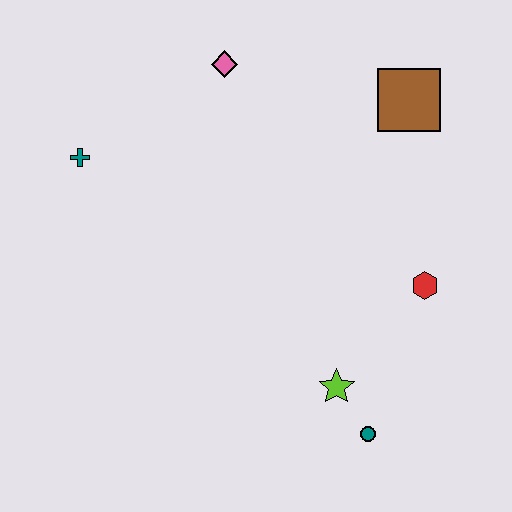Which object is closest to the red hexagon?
The lime star is closest to the red hexagon.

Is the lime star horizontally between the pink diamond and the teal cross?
No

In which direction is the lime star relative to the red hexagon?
The lime star is below the red hexagon.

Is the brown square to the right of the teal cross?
Yes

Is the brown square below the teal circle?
No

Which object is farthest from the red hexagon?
The teal cross is farthest from the red hexagon.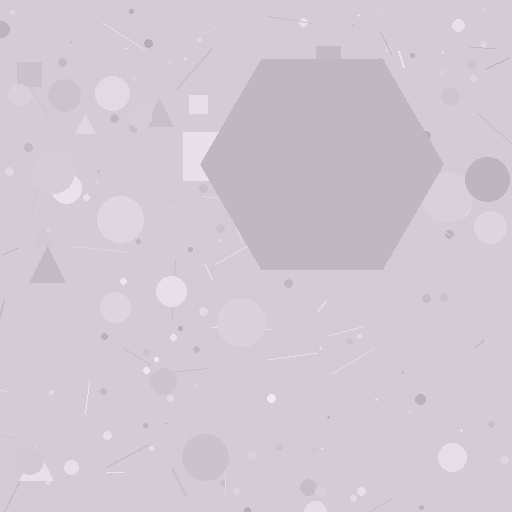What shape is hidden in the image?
A hexagon is hidden in the image.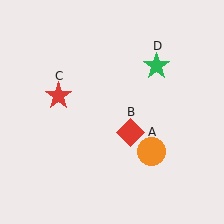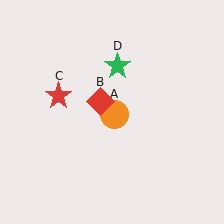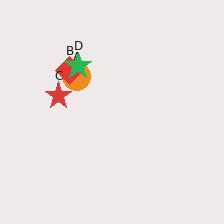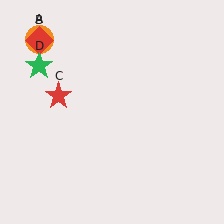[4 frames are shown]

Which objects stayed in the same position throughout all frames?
Red star (object C) remained stationary.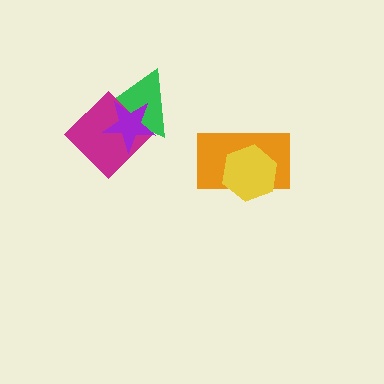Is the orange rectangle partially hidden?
Yes, it is partially covered by another shape.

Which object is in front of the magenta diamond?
The purple star is in front of the magenta diamond.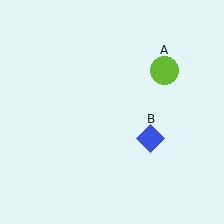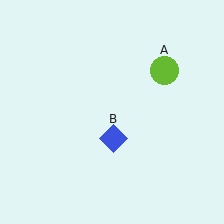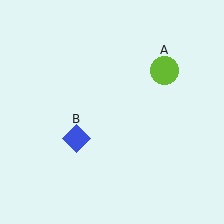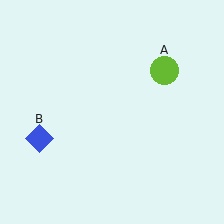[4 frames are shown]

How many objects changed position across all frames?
1 object changed position: blue diamond (object B).